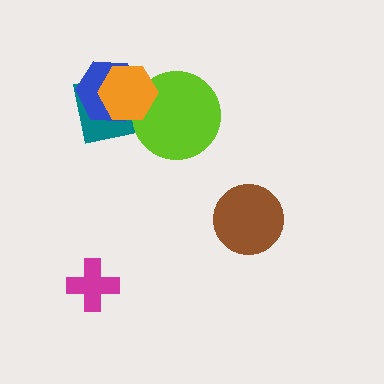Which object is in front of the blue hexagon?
The orange hexagon is in front of the blue hexagon.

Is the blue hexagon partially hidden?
Yes, it is partially covered by another shape.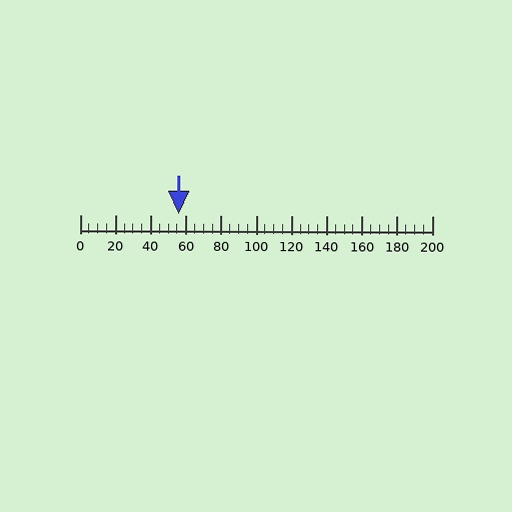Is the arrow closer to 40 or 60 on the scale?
The arrow is closer to 60.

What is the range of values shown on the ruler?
The ruler shows values from 0 to 200.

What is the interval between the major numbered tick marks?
The major tick marks are spaced 20 units apart.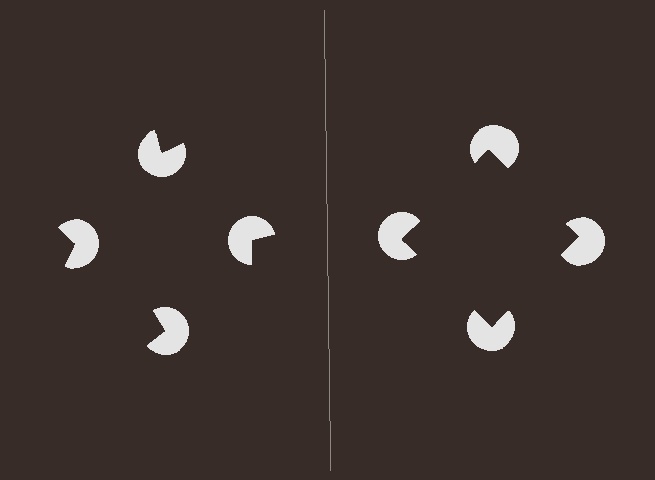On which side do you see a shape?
An illusory square appears on the right side. On the left side the wedge cuts are rotated, so no coherent shape forms.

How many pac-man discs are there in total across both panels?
8 — 4 on each side.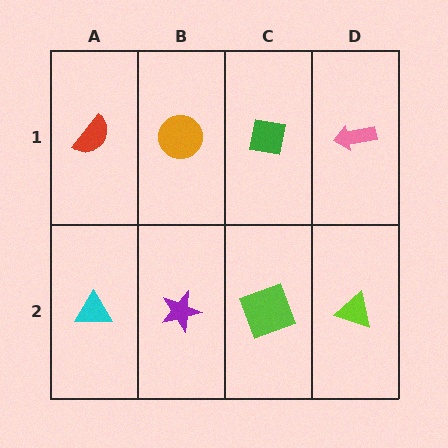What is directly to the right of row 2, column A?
A purple star.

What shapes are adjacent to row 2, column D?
A pink arrow (row 1, column D), a lime square (row 2, column C).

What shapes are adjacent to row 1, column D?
A lime triangle (row 2, column D), a green square (row 1, column C).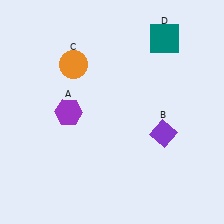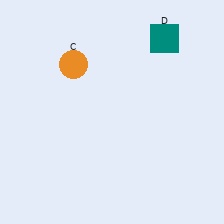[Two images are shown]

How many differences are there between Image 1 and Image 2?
There are 2 differences between the two images.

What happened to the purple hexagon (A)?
The purple hexagon (A) was removed in Image 2. It was in the bottom-left area of Image 1.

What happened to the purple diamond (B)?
The purple diamond (B) was removed in Image 2. It was in the bottom-right area of Image 1.